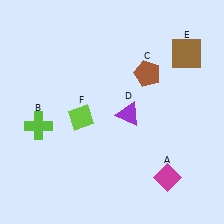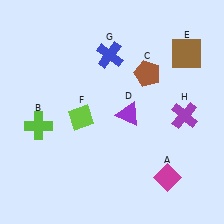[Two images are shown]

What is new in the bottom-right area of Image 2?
A purple cross (H) was added in the bottom-right area of Image 2.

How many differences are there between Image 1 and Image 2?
There are 2 differences between the two images.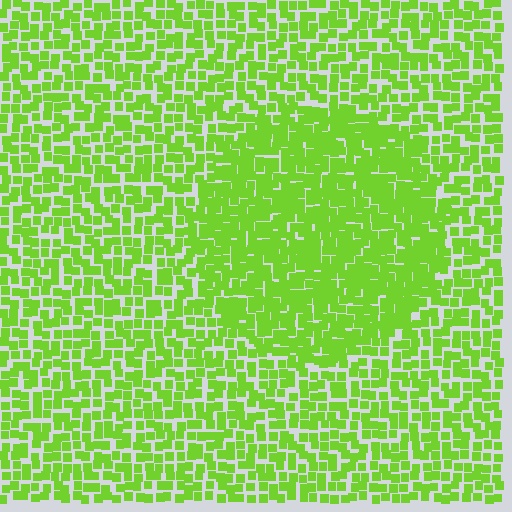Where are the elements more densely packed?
The elements are more densely packed inside the circle boundary.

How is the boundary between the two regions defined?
The boundary is defined by a change in element density (approximately 1.6x ratio). All elements are the same color, size, and shape.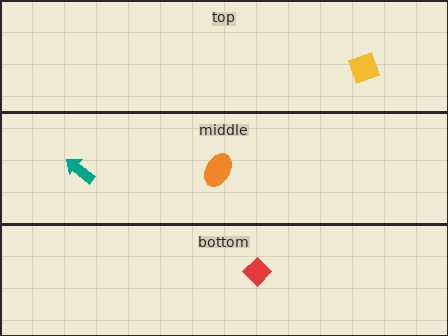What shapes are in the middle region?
The teal arrow, the orange ellipse.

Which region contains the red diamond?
The bottom region.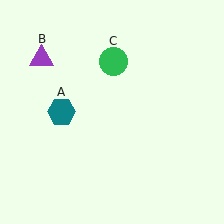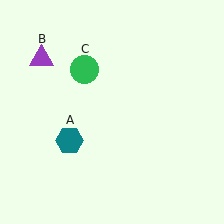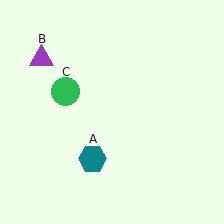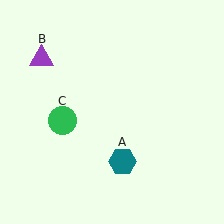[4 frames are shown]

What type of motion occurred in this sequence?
The teal hexagon (object A), green circle (object C) rotated counterclockwise around the center of the scene.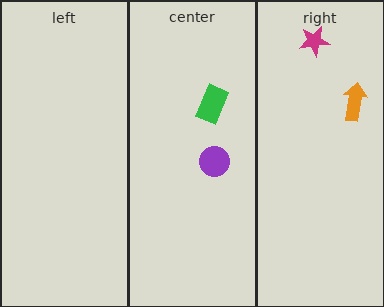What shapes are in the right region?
The orange arrow, the magenta star.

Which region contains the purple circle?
The center region.